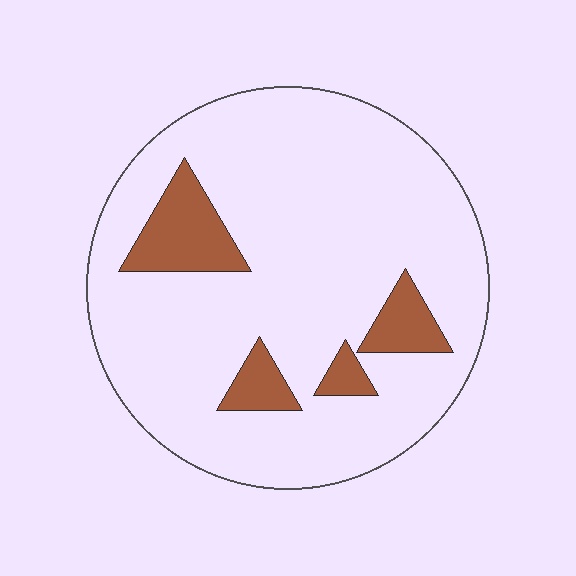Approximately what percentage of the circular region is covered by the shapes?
Approximately 15%.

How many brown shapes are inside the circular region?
4.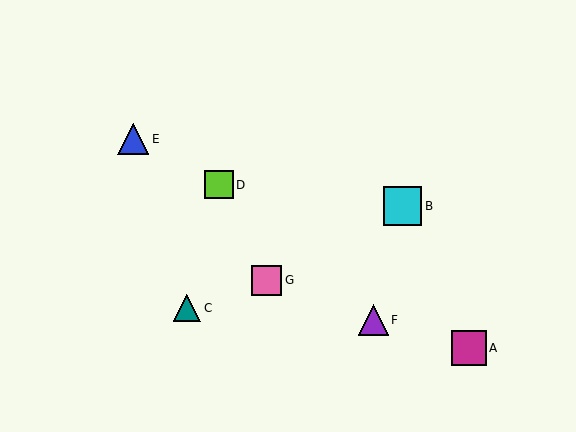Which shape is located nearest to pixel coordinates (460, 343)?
The magenta square (labeled A) at (469, 348) is nearest to that location.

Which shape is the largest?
The cyan square (labeled B) is the largest.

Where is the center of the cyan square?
The center of the cyan square is at (403, 206).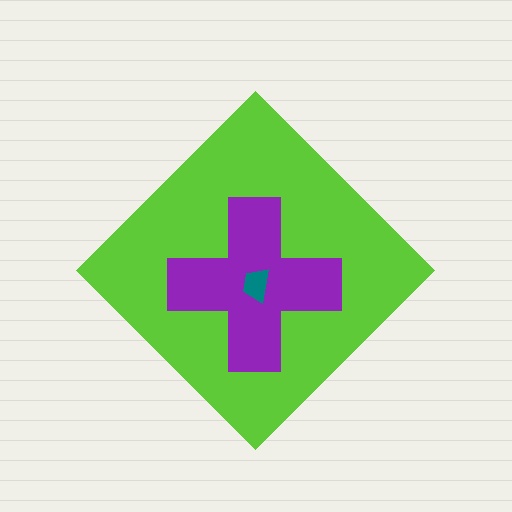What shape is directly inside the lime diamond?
The purple cross.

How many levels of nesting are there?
3.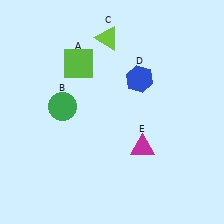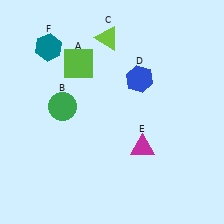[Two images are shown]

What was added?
A teal hexagon (F) was added in Image 2.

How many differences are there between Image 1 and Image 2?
There is 1 difference between the two images.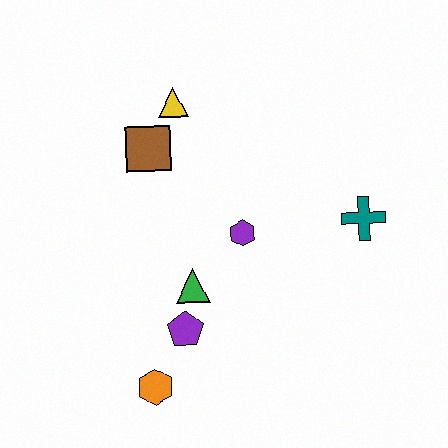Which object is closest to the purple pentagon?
The green triangle is closest to the purple pentagon.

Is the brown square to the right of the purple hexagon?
No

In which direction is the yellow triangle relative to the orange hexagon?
The yellow triangle is above the orange hexagon.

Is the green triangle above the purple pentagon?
Yes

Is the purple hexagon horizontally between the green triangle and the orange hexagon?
No